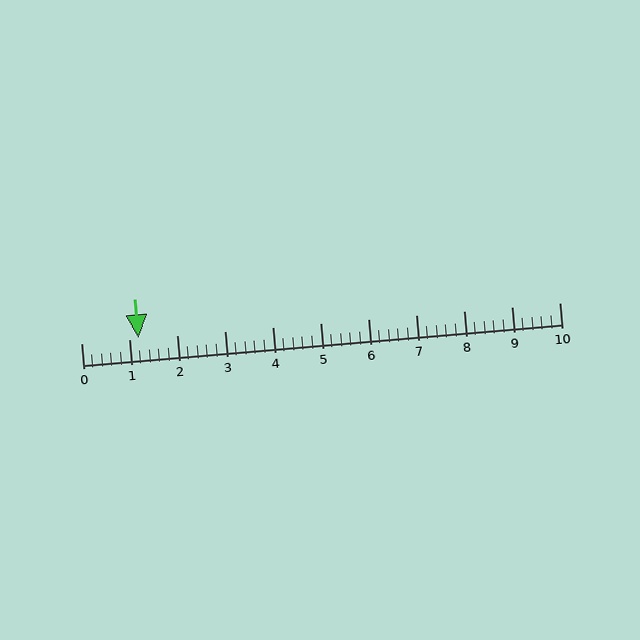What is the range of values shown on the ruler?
The ruler shows values from 0 to 10.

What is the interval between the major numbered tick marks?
The major tick marks are spaced 1 units apart.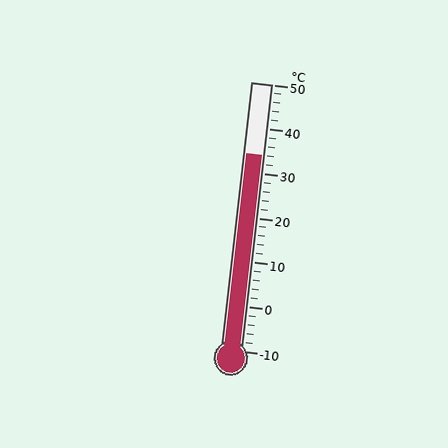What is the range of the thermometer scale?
The thermometer scale ranges from -10°C to 50°C.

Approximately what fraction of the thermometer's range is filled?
The thermometer is filled to approximately 75% of its range.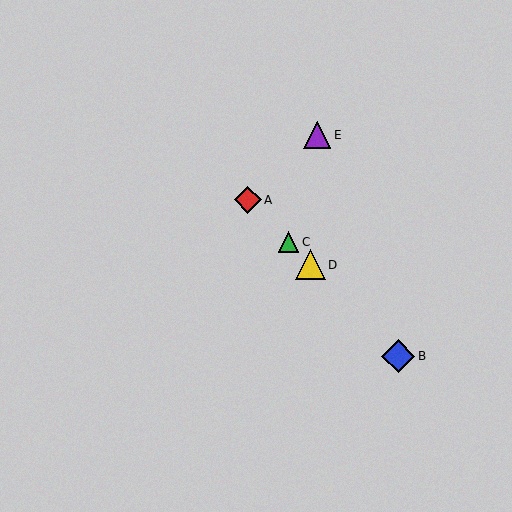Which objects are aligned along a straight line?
Objects A, B, C, D are aligned along a straight line.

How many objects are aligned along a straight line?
4 objects (A, B, C, D) are aligned along a straight line.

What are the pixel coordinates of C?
Object C is at (288, 242).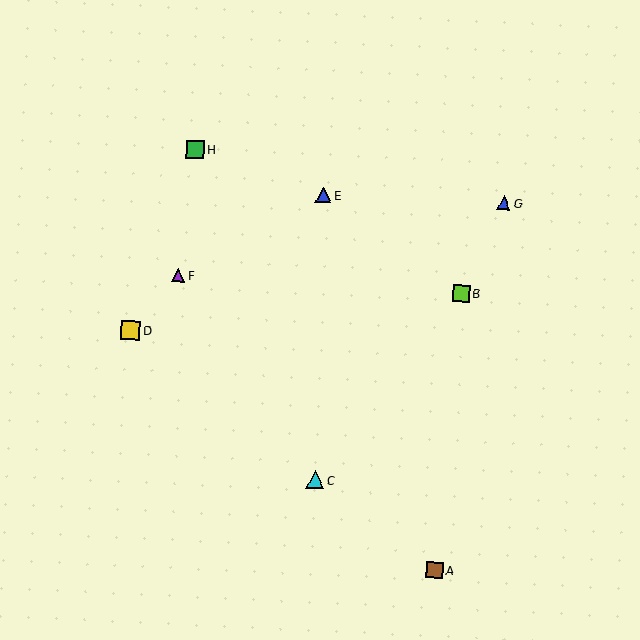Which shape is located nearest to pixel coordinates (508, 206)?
The blue triangle (labeled G) at (504, 203) is nearest to that location.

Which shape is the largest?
The yellow square (labeled D) is the largest.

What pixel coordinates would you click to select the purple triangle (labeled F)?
Click at (178, 276) to select the purple triangle F.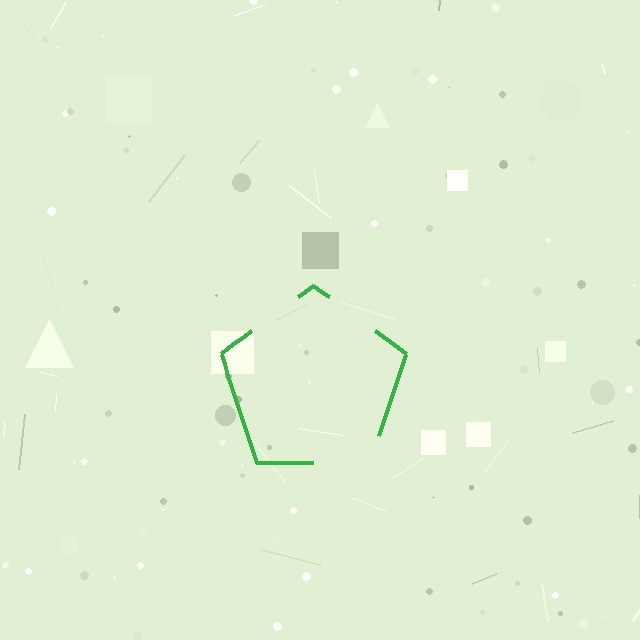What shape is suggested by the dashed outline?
The dashed outline suggests a pentagon.